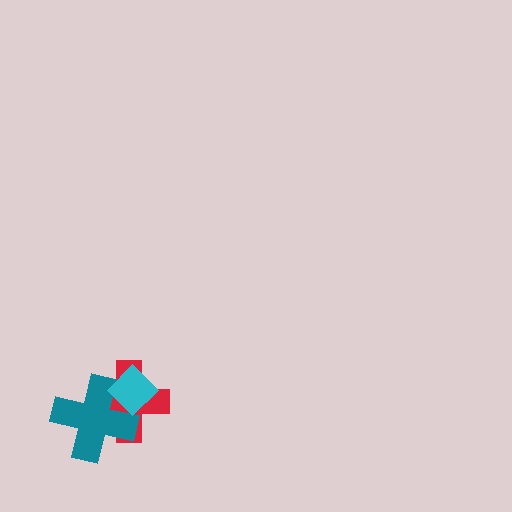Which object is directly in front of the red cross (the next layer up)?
The teal cross is directly in front of the red cross.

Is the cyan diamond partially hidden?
No, no other shape covers it.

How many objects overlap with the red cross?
2 objects overlap with the red cross.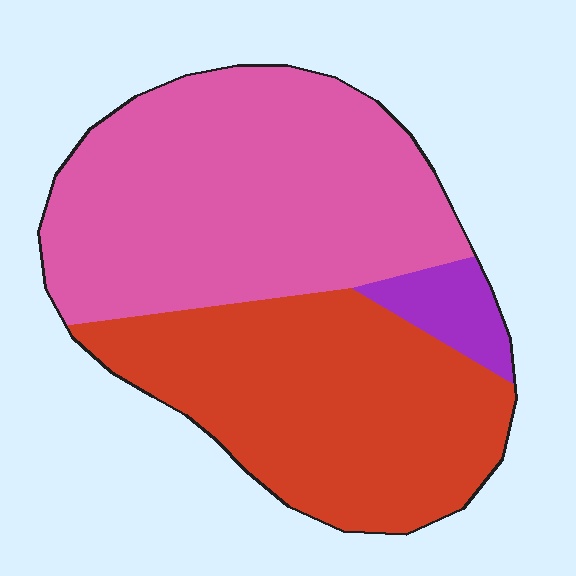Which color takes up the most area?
Pink, at roughly 50%.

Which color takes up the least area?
Purple, at roughly 5%.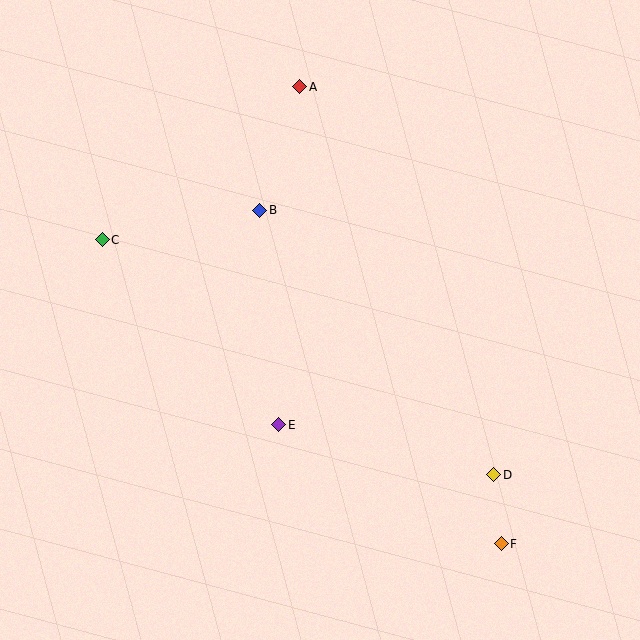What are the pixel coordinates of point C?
Point C is at (102, 240).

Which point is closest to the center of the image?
Point E at (279, 425) is closest to the center.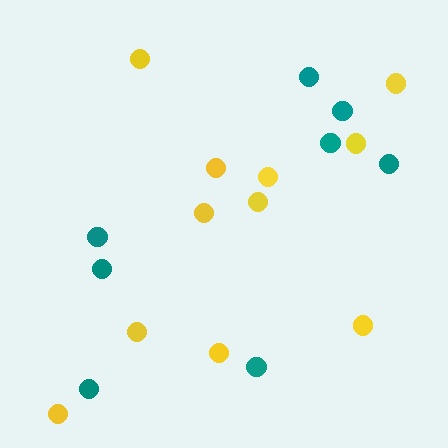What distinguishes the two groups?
There are 2 groups: one group of teal circles (8) and one group of yellow circles (11).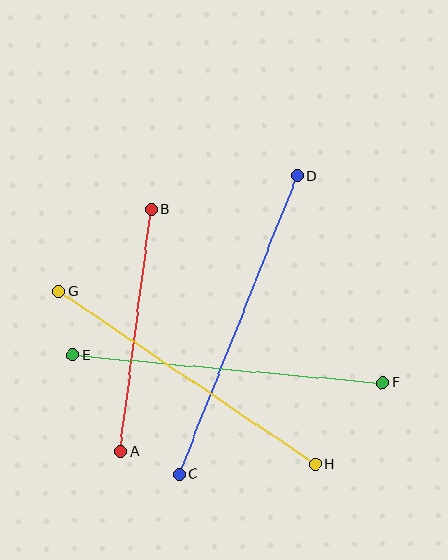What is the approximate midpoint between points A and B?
The midpoint is at approximately (136, 331) pixels.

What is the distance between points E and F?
The distance is approximately 311 pixels.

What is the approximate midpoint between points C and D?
The midpoint is at approximately (238, 325) pixels.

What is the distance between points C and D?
The distance is approximately 321 pixels.